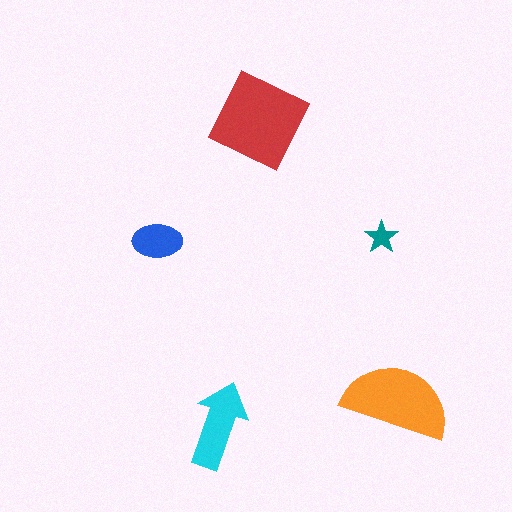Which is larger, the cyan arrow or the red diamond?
The red diamond.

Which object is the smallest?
The teal star.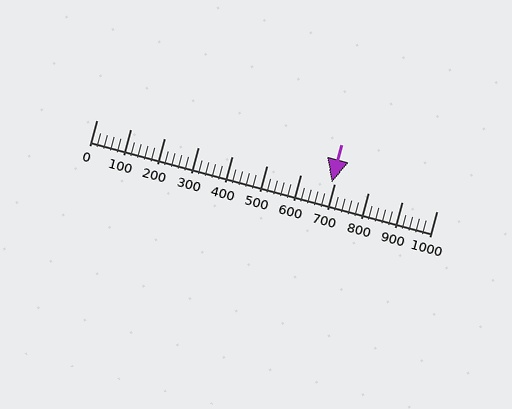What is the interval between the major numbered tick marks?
The major tick marks are spaced 100 units apart.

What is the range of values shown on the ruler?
The ruler shows values from 0 to 1000.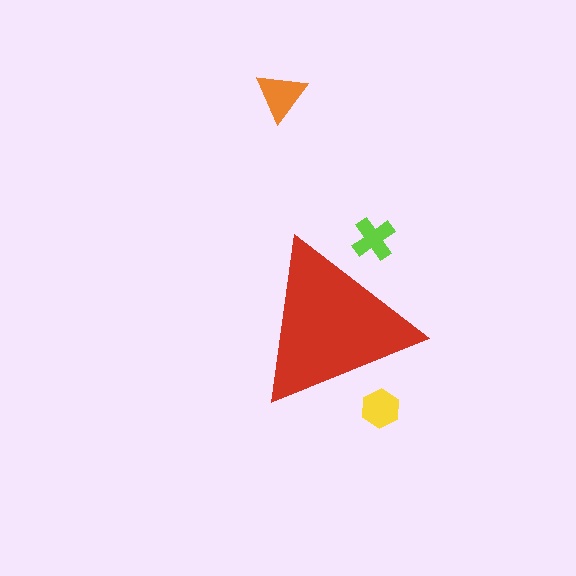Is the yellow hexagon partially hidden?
Yes, the yellow hexagon is partially hidden behind the red triangle.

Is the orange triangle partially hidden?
No, the orange triangle is fully visible.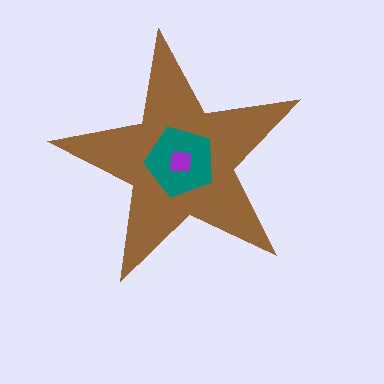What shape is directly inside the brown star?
The teal pentagon.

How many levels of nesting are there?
3.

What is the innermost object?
The purple square.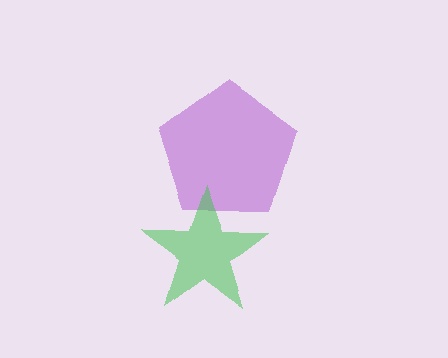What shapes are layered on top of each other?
The layered shapes are: a purple pentagon, a green star.